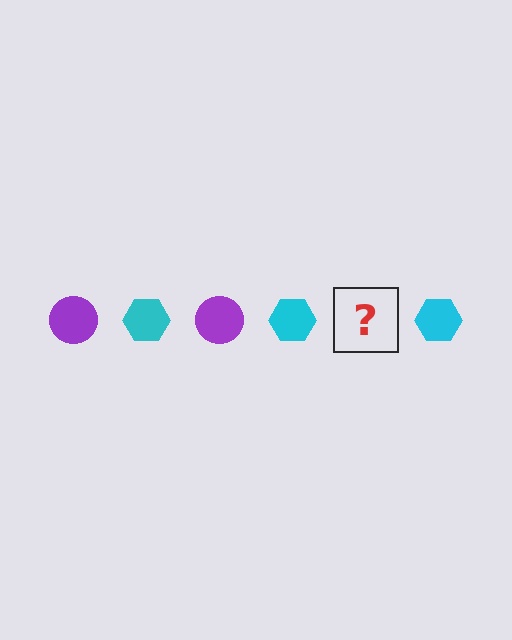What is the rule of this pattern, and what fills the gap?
The rule is that the pattern alternates between purple circle and cyan hexagon. The gap should be filled with a purple circle.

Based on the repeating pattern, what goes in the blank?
The blank should be a purple circle.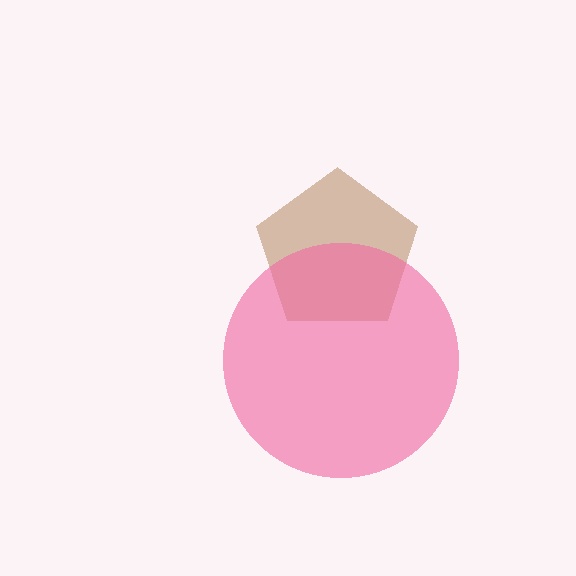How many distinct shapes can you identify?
There are 2 distinct shapes: a brown pentagon, a pink circle.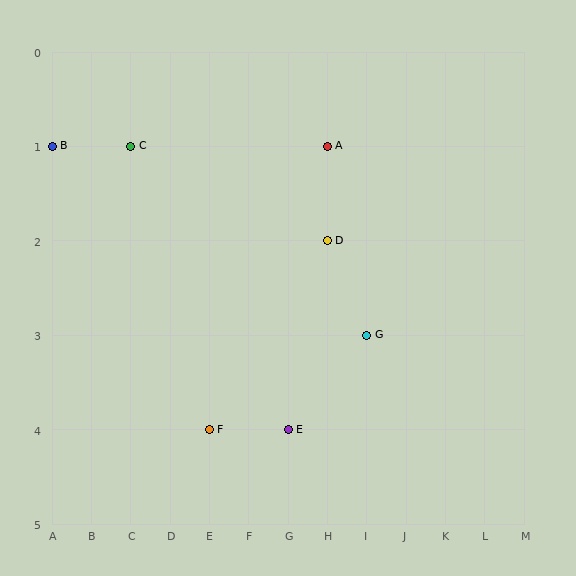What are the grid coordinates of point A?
Point A is at grid coordinates (H, 1).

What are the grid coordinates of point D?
Point D is at grid coordinates (H, 2).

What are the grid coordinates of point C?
Point C is at grid coordinates (C, 1).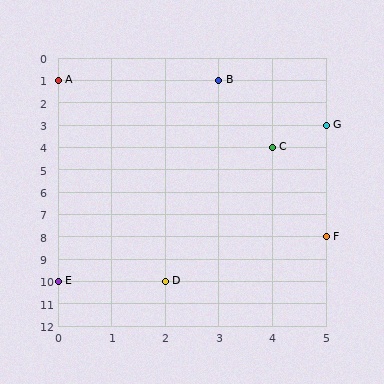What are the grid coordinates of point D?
Point D is at grid coordinates (2, 10).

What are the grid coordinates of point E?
Point E is at grid coordinates (0, 10).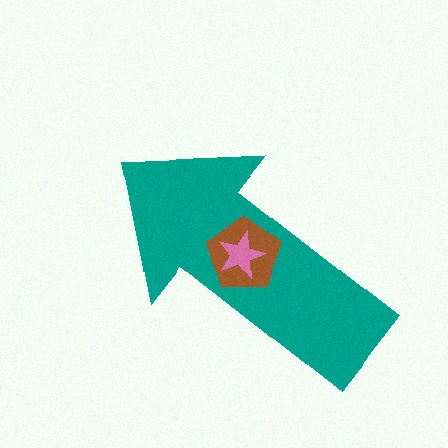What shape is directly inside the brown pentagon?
The pink star.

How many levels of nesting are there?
3.